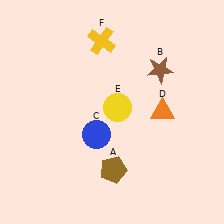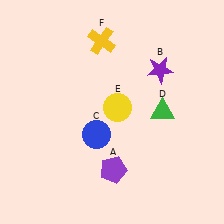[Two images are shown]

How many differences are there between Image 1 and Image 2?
There are 3 differences between the two images.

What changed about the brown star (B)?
In Image 1, B is brown. In Image 2, it changed to purple.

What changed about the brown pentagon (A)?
In Image 1, A is brown. In Image 2, it changed to purple.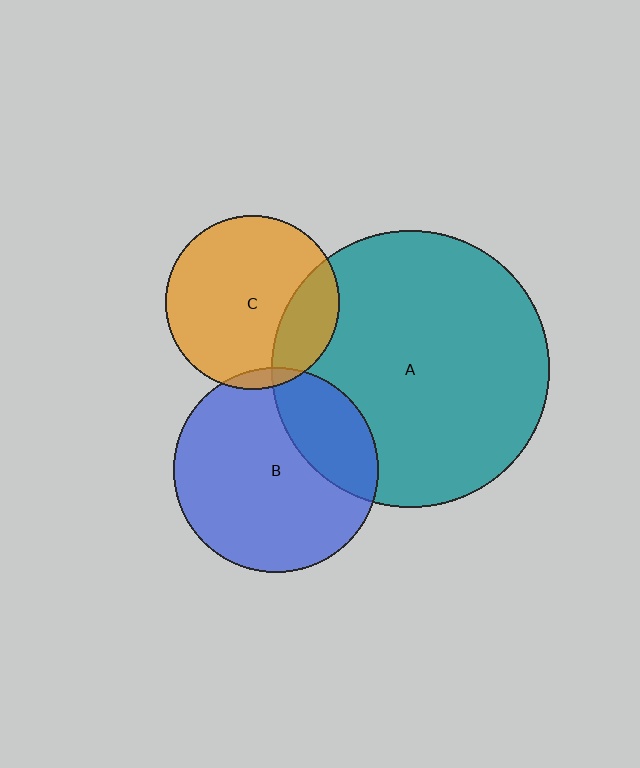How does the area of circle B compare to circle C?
Approximately 1.4 times.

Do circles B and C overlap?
Yes.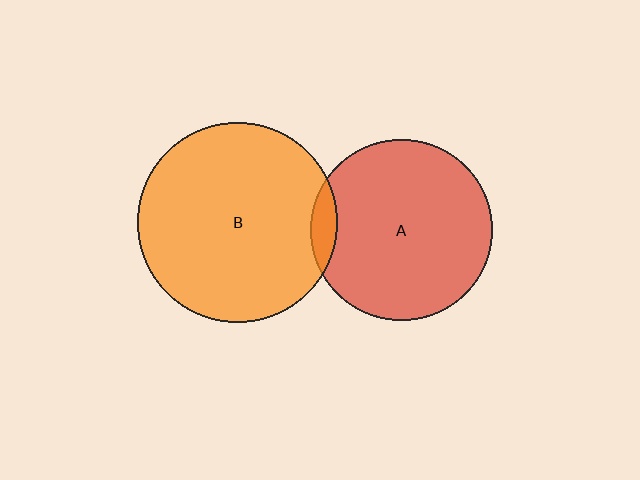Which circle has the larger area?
Circle B (orange).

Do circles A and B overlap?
Yes.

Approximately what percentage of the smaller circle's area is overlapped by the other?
Approximately 5%.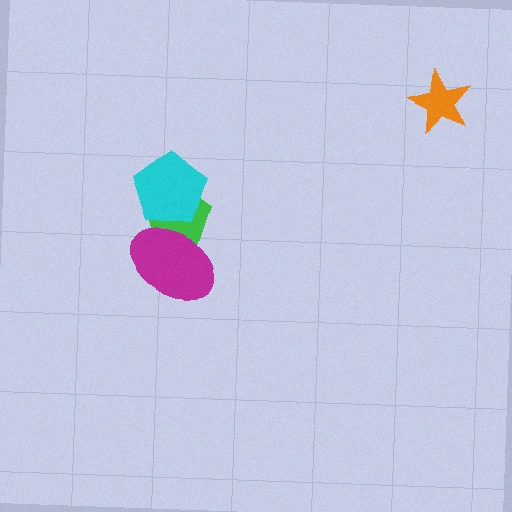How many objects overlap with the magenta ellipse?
2 objects overlap with the magenta ellipse.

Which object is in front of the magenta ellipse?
The cyan pentagon is in front of the magenta ellipse.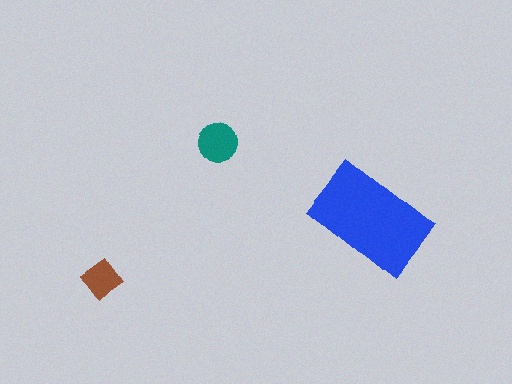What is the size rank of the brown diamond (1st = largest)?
3rd.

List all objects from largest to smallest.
The blue rectangle, the teal circle, the brown diamond.